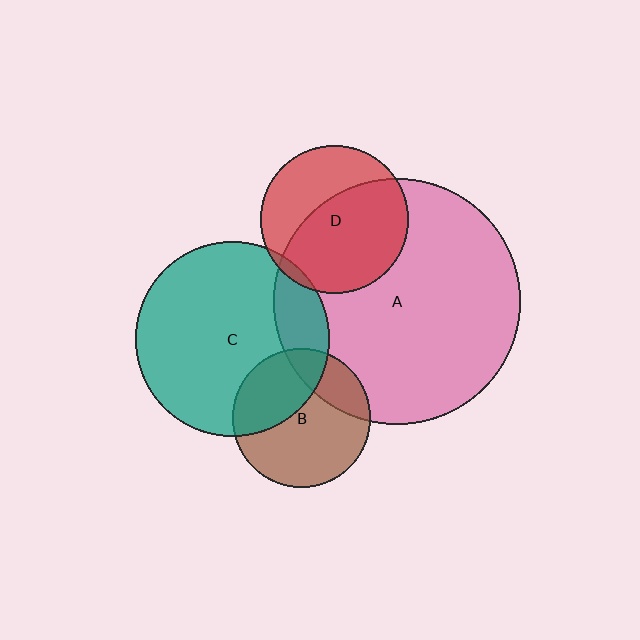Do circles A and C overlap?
Yes.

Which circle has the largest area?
Circle A (pink).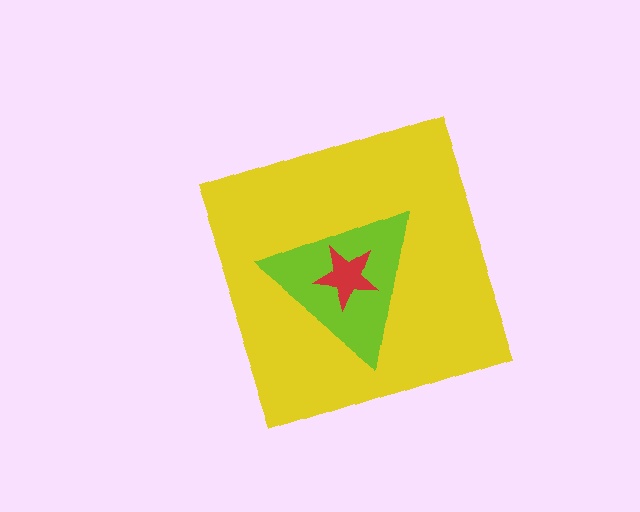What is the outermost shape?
The yellow diamond.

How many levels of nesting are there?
3.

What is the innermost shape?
The red star.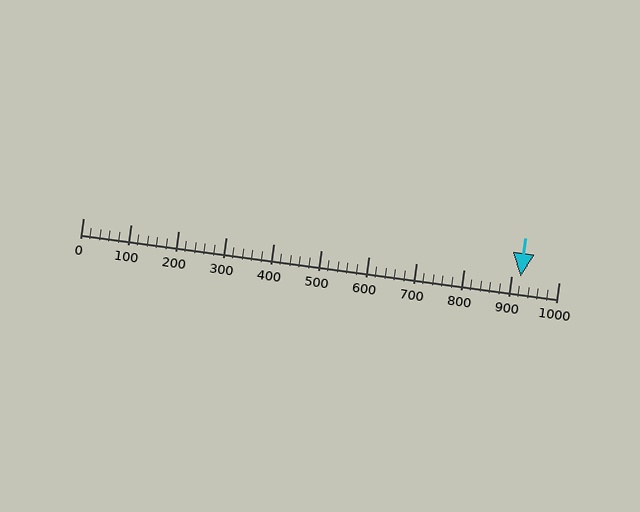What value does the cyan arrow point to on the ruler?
The cyan arrow points to approximately 920.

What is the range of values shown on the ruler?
The ruler shows values from 0 to 1000.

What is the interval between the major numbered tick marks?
The major tick marks are spaced 100 units apart.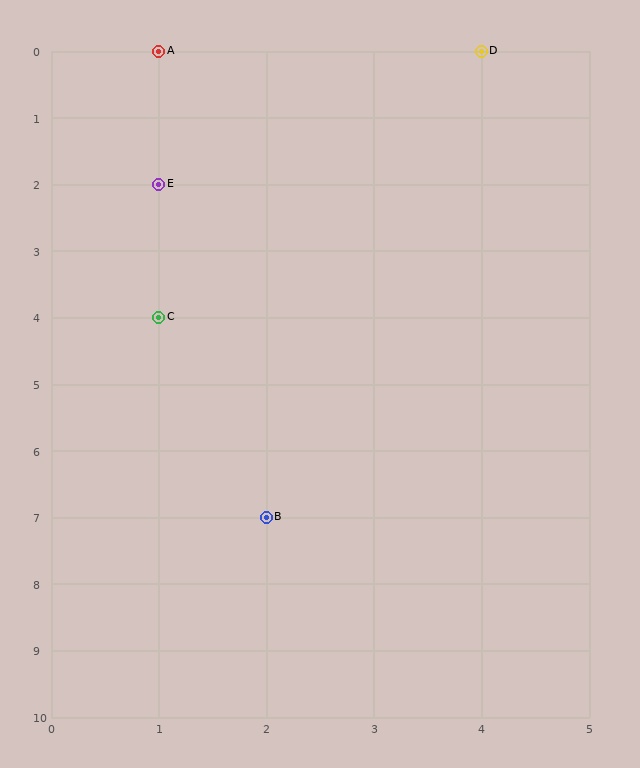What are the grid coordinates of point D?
Point D is at grid coordinates (4, 0).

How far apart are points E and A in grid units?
Points E and A are 2 rows apart.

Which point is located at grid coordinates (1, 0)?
Point A is at (1, 0).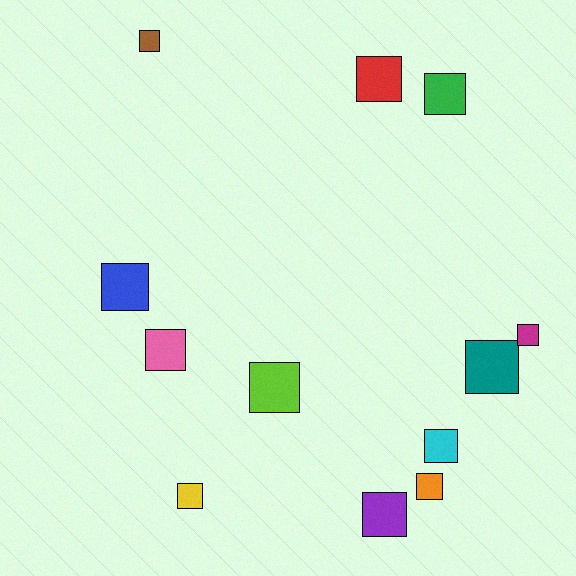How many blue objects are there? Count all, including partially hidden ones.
There is 1 blue object.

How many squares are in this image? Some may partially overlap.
There are 12 squares.